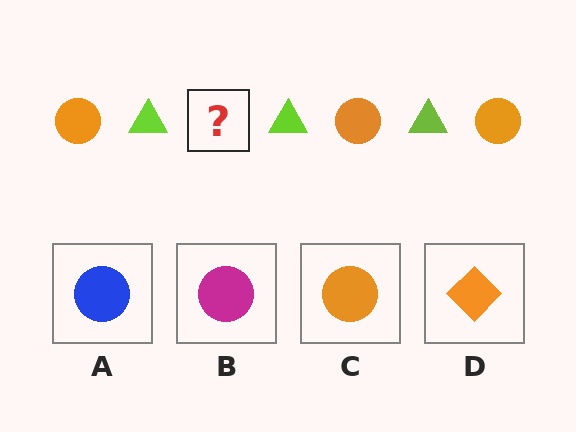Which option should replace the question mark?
Option C.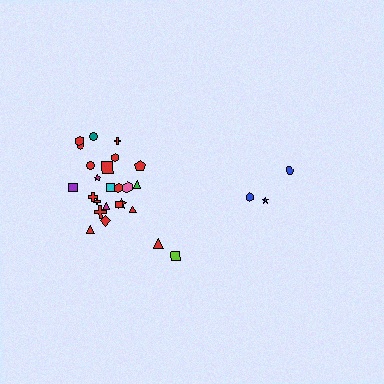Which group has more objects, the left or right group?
The left group.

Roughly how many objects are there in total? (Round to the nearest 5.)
Roughly 30 objects in total.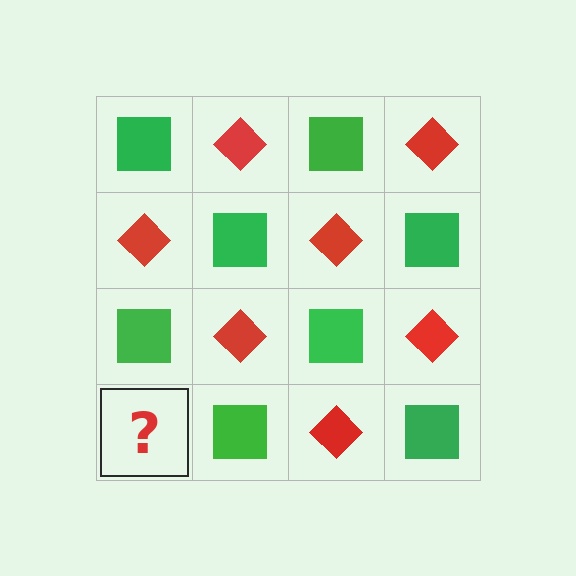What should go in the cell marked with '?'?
The missing cell should contain a red diamond.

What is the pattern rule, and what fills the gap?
The rule is that it alternates green square and red diamond in a checkerboard pattern. The gap should be filled with a red diamond.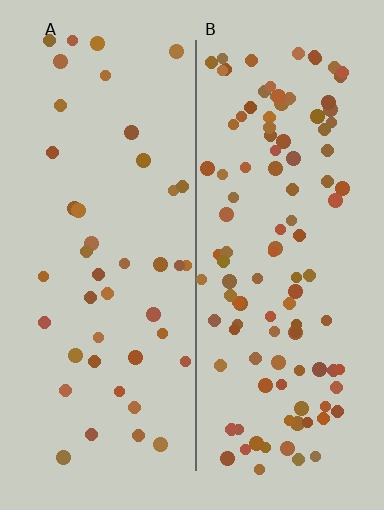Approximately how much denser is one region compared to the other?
Approximately 2.6× — region B over region A.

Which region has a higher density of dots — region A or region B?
B (the right).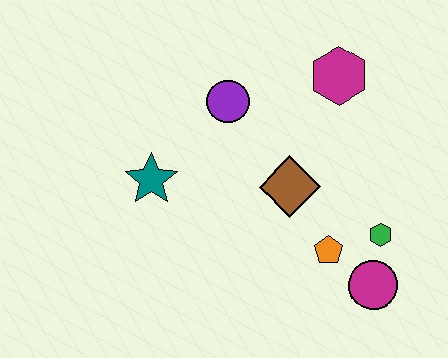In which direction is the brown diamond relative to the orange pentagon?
The brown diamond is above the orange pentagon.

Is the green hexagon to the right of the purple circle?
Yes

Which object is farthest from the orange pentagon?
The teal star is farthest from the orange pentagon.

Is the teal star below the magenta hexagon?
Yes